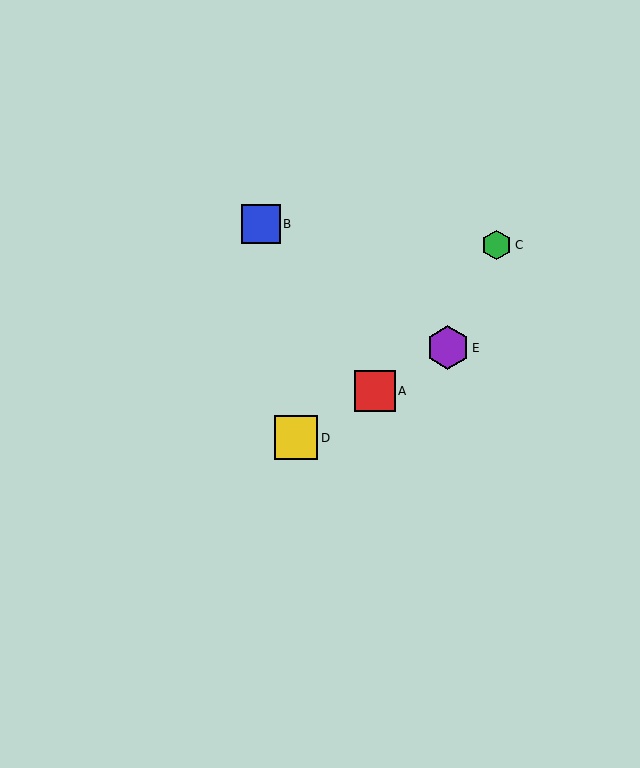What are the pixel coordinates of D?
Object D is at (296, 438).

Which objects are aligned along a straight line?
Objects A, D, E are aligned along a straight line.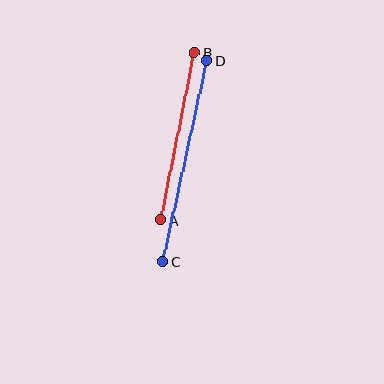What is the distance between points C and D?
The distance is approximately 206 pixels.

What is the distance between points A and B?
The distance is approximately 170 pixels.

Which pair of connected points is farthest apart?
Points C and D are farthest apart.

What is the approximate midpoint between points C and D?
The midpoint is at approximately (185, 161) pixels.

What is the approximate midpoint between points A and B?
The midpoint is at approximately (177, 136) pixels.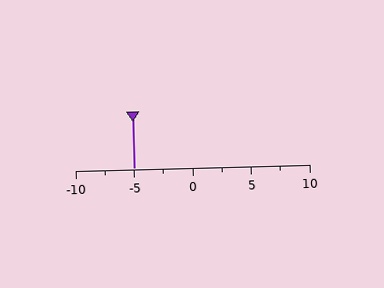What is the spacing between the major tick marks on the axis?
The major ticks are spaced 5 apart.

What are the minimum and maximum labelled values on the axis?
The axis runs from -10 to 10.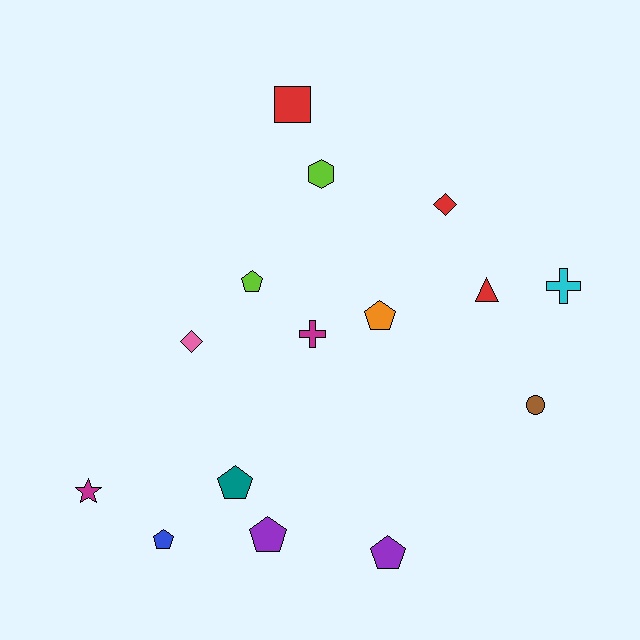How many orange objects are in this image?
There is 1 orange object.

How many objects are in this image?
There are 15 objects.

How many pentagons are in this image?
There are 6 pentagons.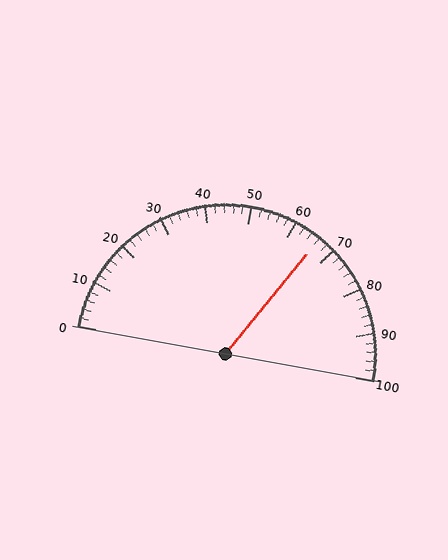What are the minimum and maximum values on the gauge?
The gauge ranges from 0 to 100.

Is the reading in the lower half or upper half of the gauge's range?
The reading is in the upper half of the range (0 to 100).